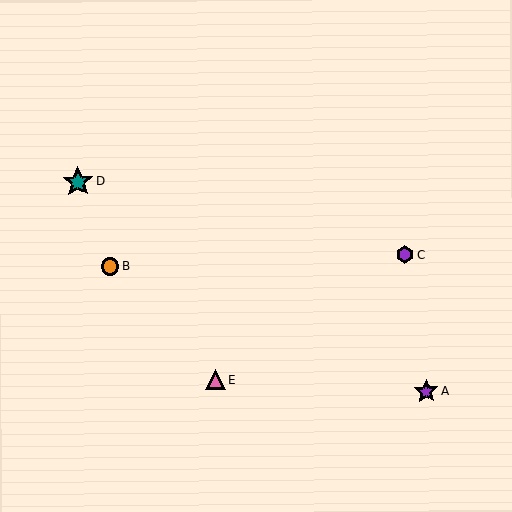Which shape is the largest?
The teal star (labeled D) is the largest.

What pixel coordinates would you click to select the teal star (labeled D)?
Click at (78, 182) to select the teal star D.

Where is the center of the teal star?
The center of the teal star is at (78, 182).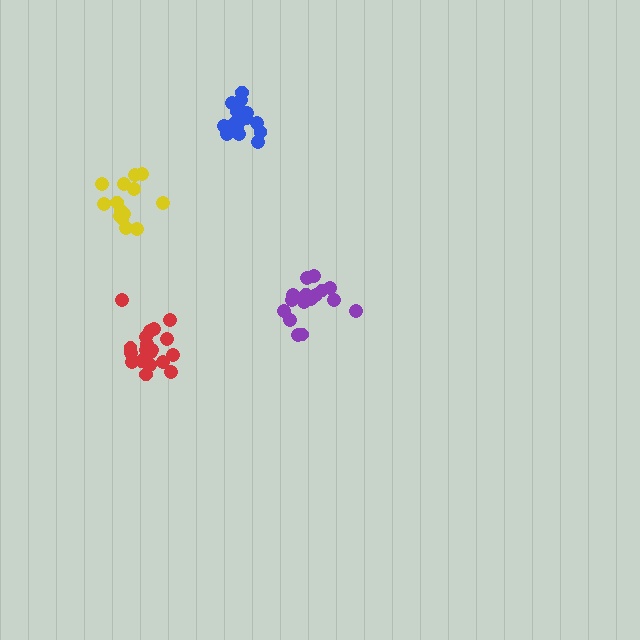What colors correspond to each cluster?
The clusters are colored: red, blue, purple, yellow.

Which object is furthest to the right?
The purple cluster is rightmost.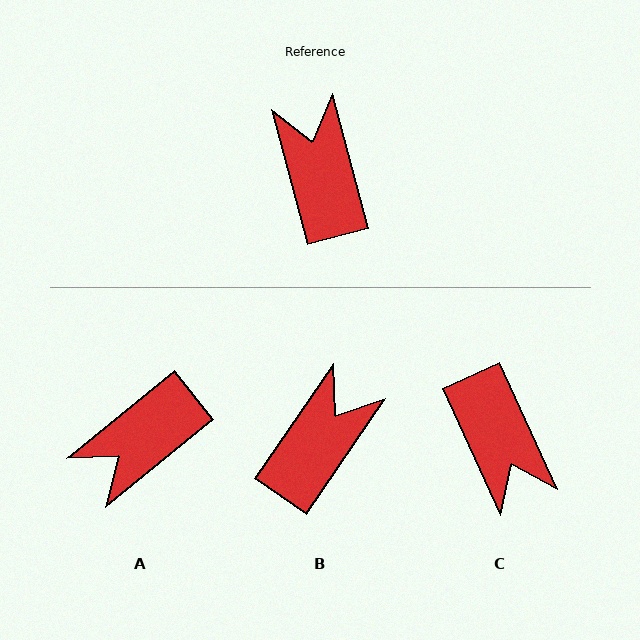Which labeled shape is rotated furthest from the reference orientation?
C, about 170 degrees away.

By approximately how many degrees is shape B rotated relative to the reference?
Approximately 49 degrees clockwise.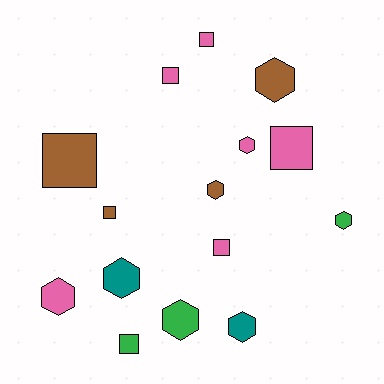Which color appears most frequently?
Pink, with 6 objects.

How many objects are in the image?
There are 15 objects.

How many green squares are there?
There is 1 green square.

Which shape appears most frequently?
Hexagon, with 8 objects.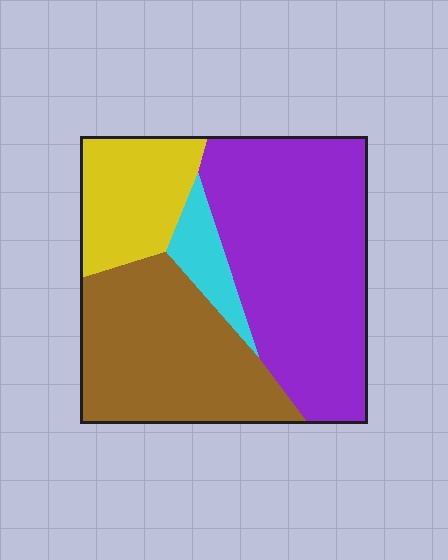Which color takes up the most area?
Purple, at roughly 45%.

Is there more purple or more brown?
Purple.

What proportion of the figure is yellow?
Yellow covers about 15% of the figure.